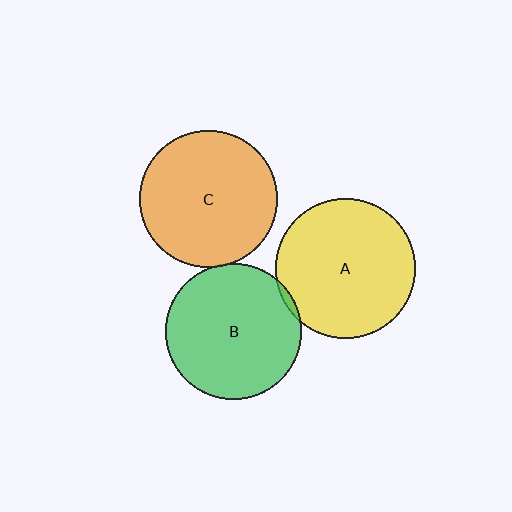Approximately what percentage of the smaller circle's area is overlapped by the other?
Approximately 5%.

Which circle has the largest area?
Circle A (yellow).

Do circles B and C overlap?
Yes.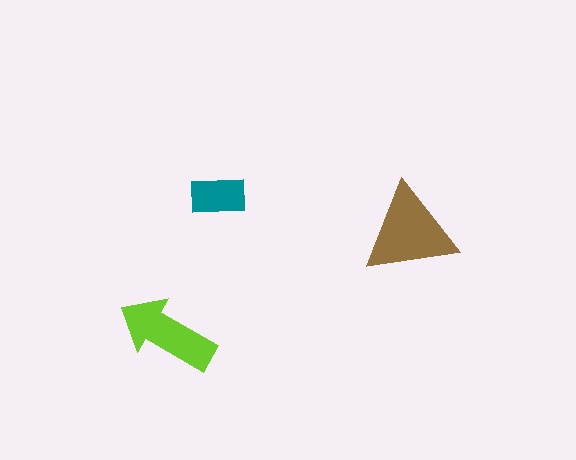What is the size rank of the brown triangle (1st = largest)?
1st.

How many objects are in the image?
There are 3 objects in the image.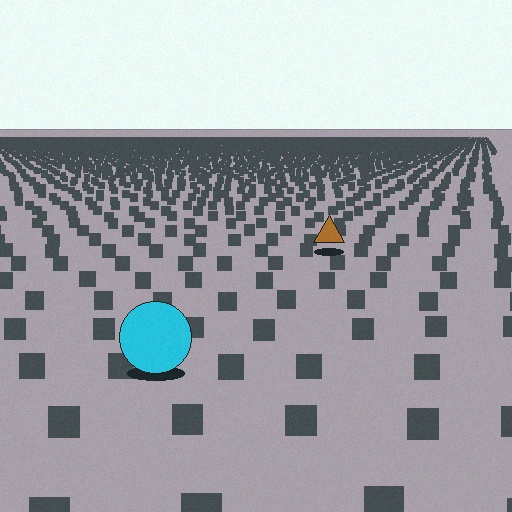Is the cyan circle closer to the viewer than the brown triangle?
Yes. The cyan circle is closer — you can tell from the texture gradient: the ground texture is coarser near it.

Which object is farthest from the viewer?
The brown triangle is farthest from the viewer. It appears smaller and the ground texture around it is denser.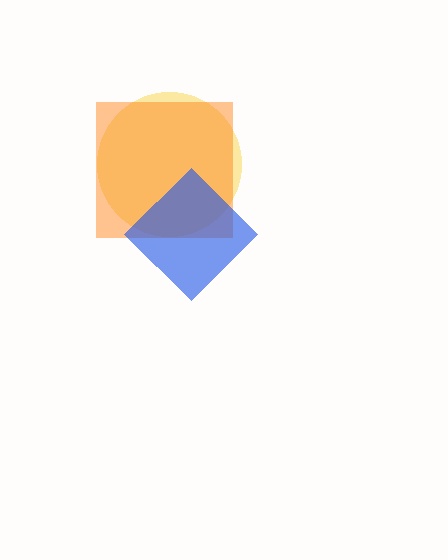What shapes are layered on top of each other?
The layered shapes are: a yellow circle, an orange square, a blue diamond.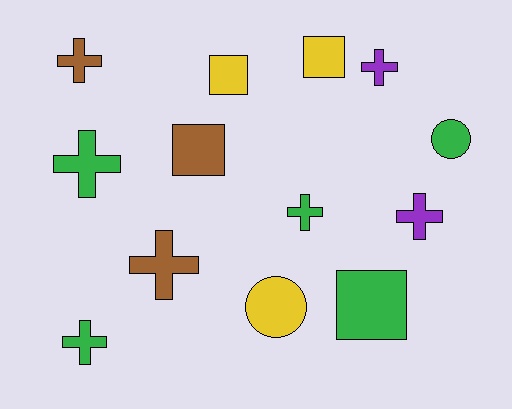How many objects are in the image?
There are 13 objects.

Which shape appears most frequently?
Cross, with 7 objects.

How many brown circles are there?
There are no brown circles.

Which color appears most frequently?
Green, with 5 objects.